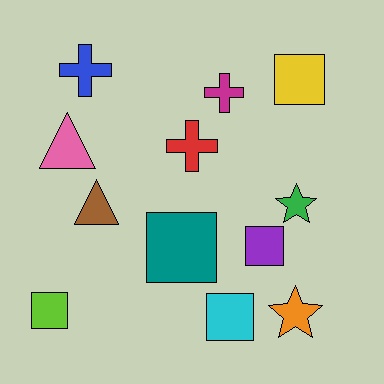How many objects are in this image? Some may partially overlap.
There are 12 objects.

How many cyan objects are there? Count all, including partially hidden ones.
There is 1 cyan object.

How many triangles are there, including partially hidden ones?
There are 2 triangles.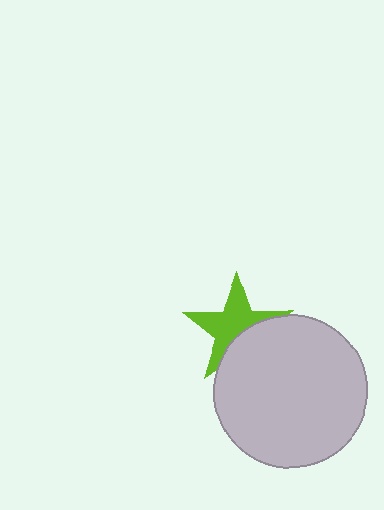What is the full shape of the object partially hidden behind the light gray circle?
The partially hidden object is a lime star.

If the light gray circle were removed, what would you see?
You would see the complete lime star.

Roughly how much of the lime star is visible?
About half of it is visible (roughly 63%).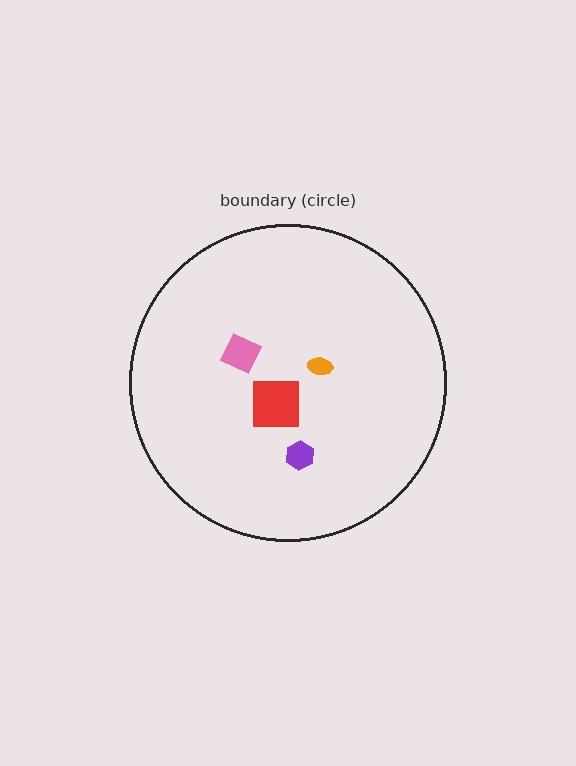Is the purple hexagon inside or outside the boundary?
Inside.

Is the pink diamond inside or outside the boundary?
Inside.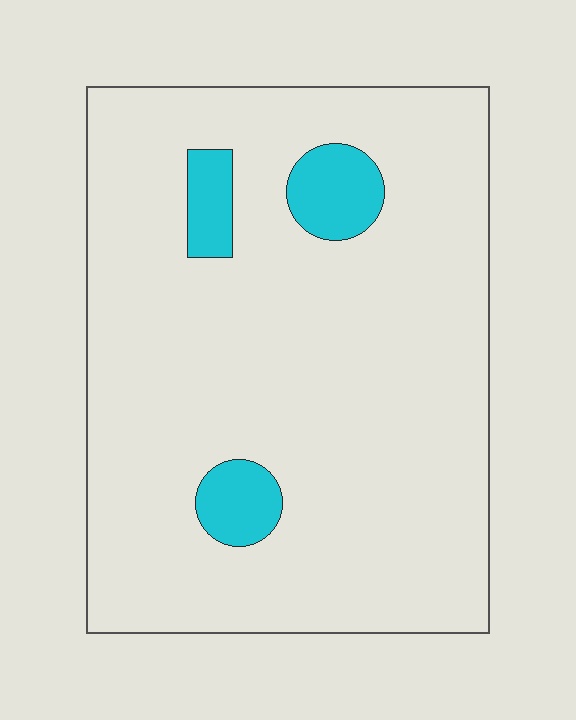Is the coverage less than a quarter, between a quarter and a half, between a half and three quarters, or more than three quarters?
Less than a quarter.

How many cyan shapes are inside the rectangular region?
3.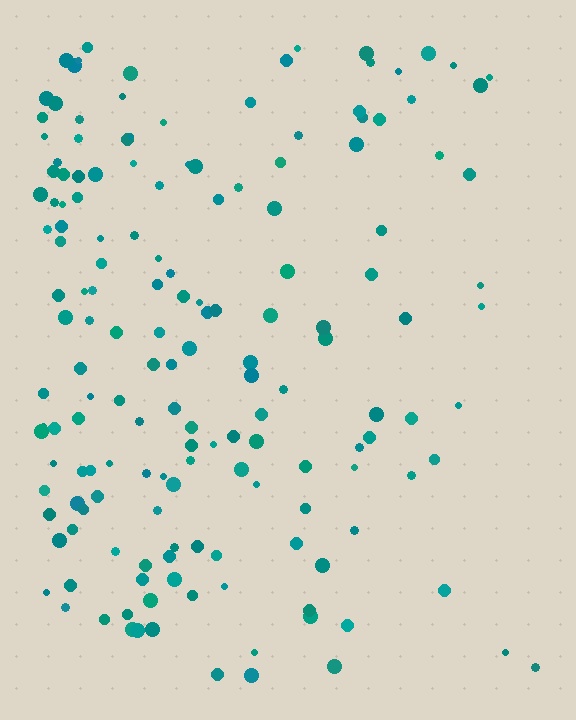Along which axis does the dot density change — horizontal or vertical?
Horizontal.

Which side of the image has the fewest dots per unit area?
The right.